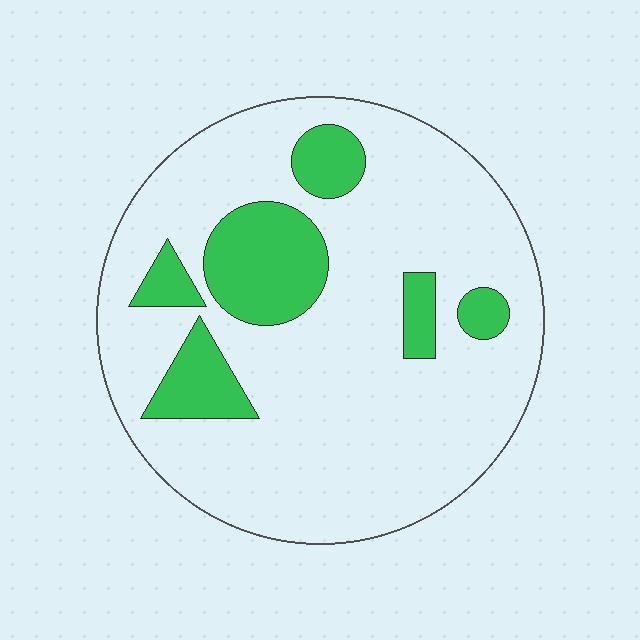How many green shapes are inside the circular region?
6.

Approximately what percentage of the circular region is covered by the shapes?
Approximately 20%.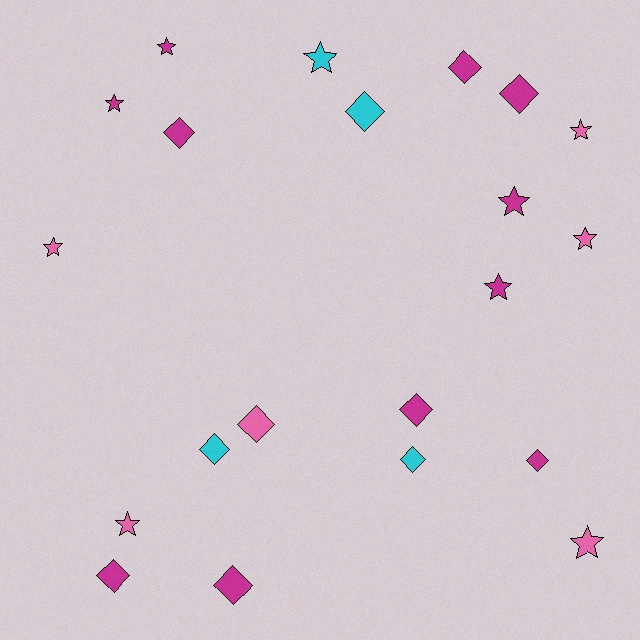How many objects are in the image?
There are 21 objects.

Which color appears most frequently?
Magenta, with 11 objects.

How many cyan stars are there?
There is 1 cyan star.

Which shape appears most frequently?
Diamond, with 11 objects.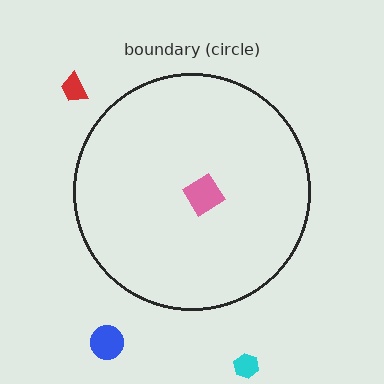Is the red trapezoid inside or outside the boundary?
Outside.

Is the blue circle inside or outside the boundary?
Outside.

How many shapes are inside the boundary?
1 inside, 3 outside.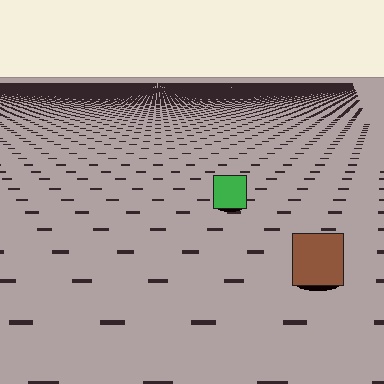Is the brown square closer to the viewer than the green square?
Yes. The brown square is closer — you can tell from the texture gradient: the ground texture is coarser near it.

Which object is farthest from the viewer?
The green square is farthest from the viewer. It appears smaller and the ground texture around it is denser.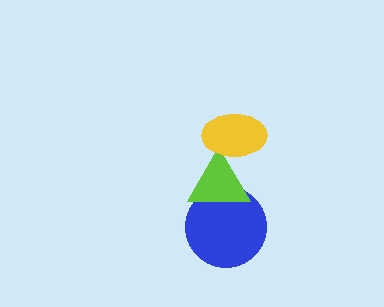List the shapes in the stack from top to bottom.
From top to bottom: the yellow ellipse, the lime triangle, the blue circle.